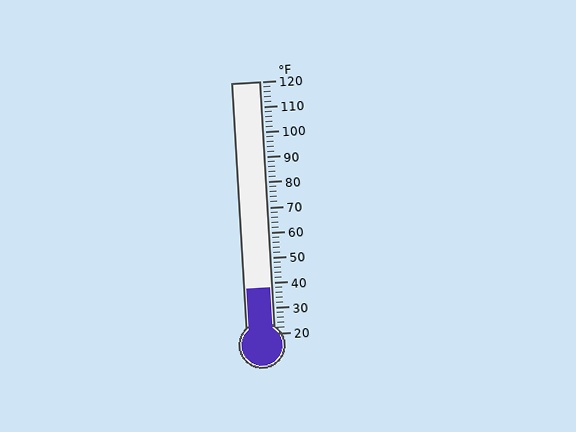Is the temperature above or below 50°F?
The temperature is below 50°F.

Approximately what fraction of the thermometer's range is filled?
The thermometer is filled to approximately 20% of its range.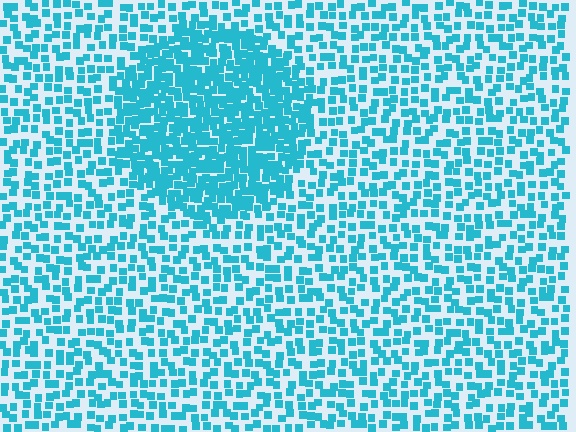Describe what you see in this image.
The image contains small cyan elements arranged at two different densities. A circle-shaped region is visible where the elements are more densely packed than the surrounding area.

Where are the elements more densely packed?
The elements are more densely packed inside the circle boundary.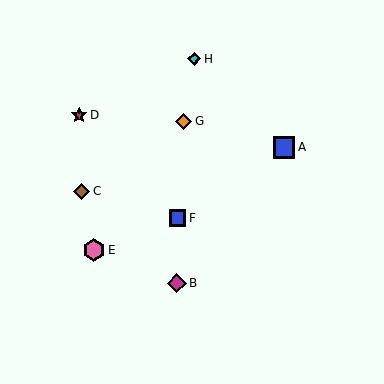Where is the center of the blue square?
The center of the blue square is at (178, 218).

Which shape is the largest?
The pink hexagon (labeled E) is the largest.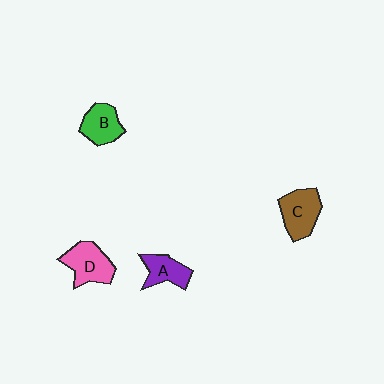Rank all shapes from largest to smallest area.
From largest to smallest: D (pink), C (brown), B (green), A (purple).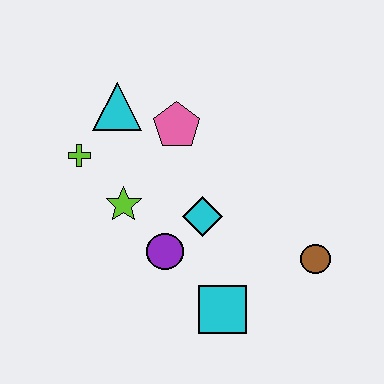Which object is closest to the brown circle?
The cyan square is closest to the brown circle.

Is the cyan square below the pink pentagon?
Yes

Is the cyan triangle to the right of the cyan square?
No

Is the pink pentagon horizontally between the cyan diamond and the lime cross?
Yes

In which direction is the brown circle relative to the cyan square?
The brown circle is to the right of the cyan square.